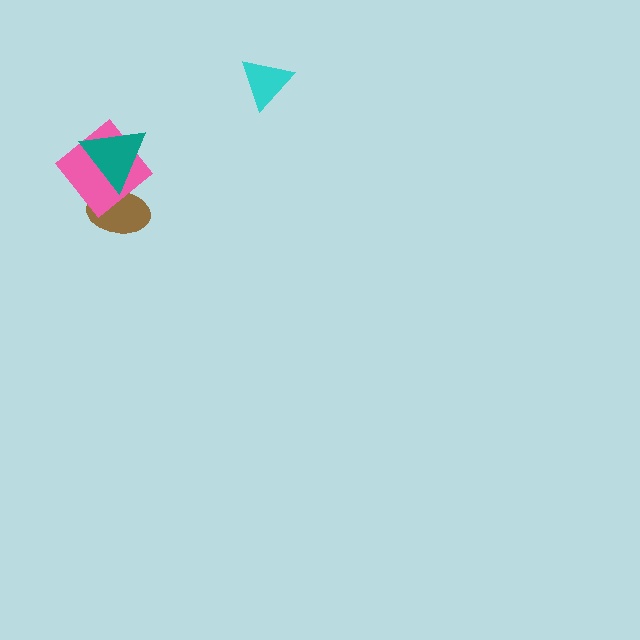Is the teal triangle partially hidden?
No, no other shape covers it.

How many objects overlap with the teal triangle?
2 objects overlap with the teal triangle.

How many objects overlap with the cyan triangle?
0 objects overlap with the cyan triangle.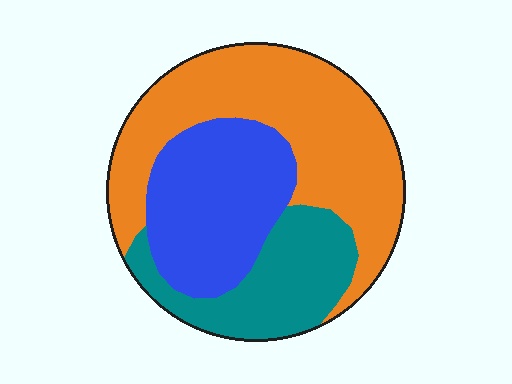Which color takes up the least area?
Teal, at roughly 25%.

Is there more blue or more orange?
Orange.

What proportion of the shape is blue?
Blue takes up between a quarter and a half of the shape.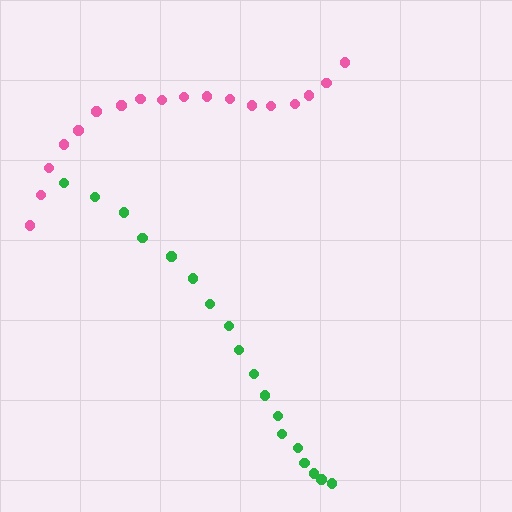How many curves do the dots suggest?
There are 2 distinct paths.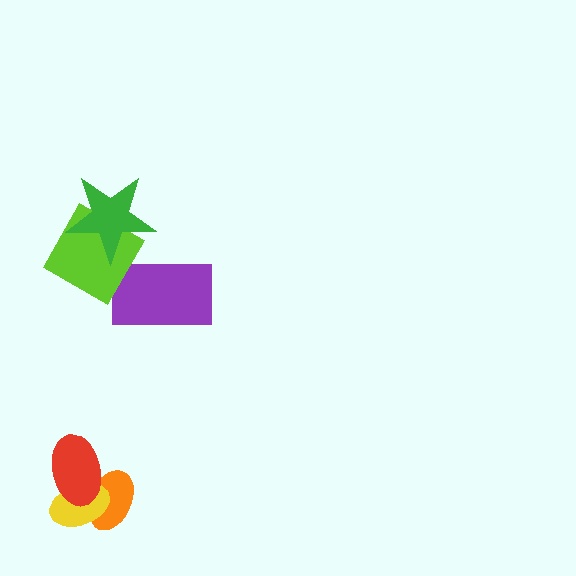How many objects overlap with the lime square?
1 object overlaps with the lime square.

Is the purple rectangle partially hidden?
No, no other shape covers it.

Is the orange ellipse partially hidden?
Yes, it is partially covered by another shape.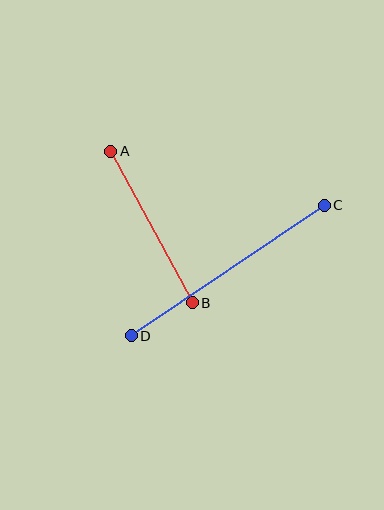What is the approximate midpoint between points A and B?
The midpoint is at approximately (151, 227) pixels.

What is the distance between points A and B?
The distance is approximately 172 pixels.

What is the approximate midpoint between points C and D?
The midpoint is at approximately (228, 270) pixels.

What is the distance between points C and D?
The distance is approximately 233 pixels.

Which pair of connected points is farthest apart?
Points C and D are farthest apart.